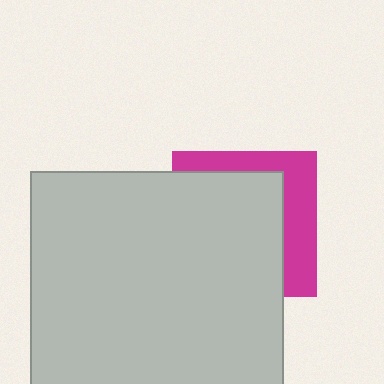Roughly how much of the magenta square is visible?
A small part of it is visible (roughly 34%).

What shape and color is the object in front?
The object in front is a light gray square.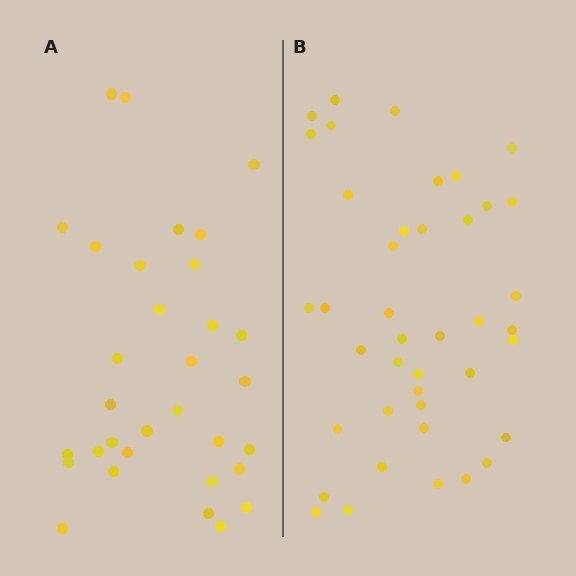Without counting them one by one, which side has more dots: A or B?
Region B (the right region) has more dots.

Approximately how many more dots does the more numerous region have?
Region B has roughly 8 or so more dots than region A.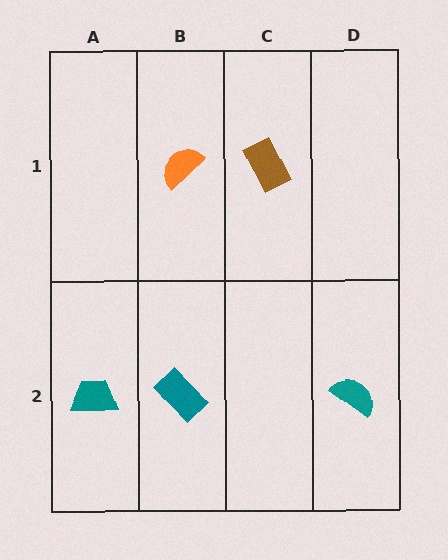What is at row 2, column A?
A teal trapezoid.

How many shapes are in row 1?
2 shapes.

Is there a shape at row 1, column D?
No, that cell is empty.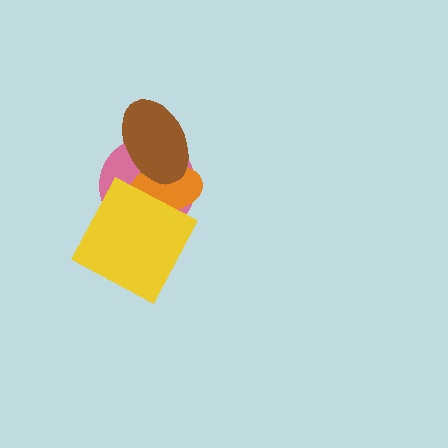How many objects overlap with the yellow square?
2 objects overlap with the yellow square.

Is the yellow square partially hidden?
No, no other shape covers it.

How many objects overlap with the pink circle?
3 objects overlap with the pink circle.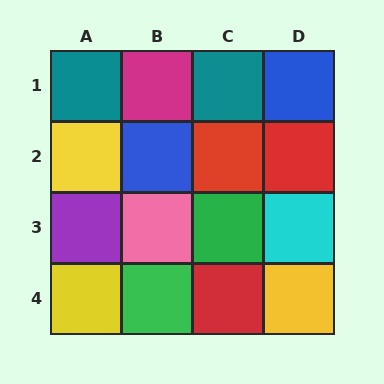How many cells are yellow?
3 cells are yellow.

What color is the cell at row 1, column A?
Teal.